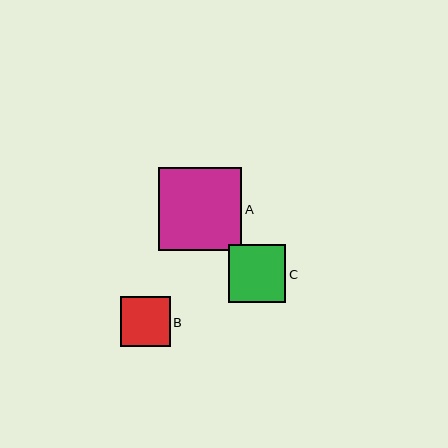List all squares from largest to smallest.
From largest to smallest: A, C, B.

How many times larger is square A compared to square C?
Square A is approximately 1.4 times the size of square C.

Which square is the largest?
Square A is the largest with a size of approximately 83 pixels.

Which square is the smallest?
Square B is the smallest with a size of approximately 50 pixels.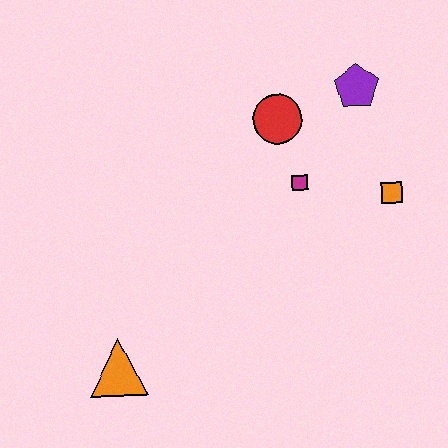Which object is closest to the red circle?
The magenta square is closest to the red circle.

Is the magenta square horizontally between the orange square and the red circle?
Yes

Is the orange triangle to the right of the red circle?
No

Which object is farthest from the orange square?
The orange triangle is farthest from the orange square.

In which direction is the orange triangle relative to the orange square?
The orange triangle is to the left of the orange square.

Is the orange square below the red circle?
Yes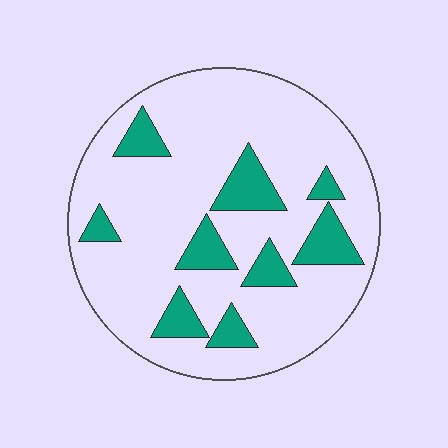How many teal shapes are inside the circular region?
9.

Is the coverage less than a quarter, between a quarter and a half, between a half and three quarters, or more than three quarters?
Less than a quarter.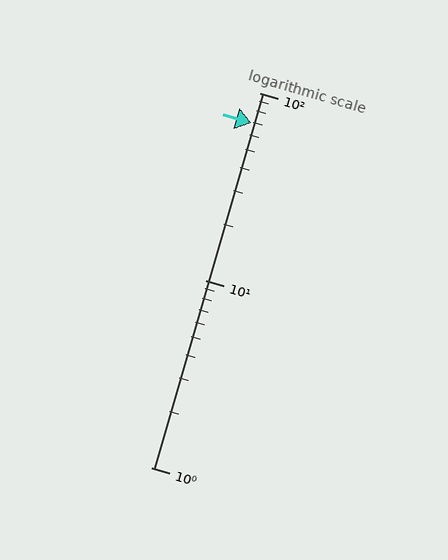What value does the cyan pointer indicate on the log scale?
The pointer indicates approximately 69.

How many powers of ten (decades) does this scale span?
The scale spans 2 decades, from 1 to 100.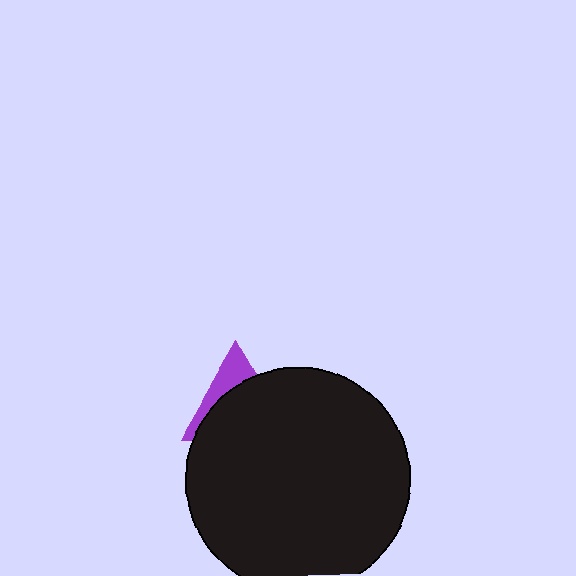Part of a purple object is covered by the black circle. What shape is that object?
It is a triangle.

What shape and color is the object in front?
The object in front is a black circle.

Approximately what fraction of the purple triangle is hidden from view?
Roughly 68% of the purple triangle is hidden behind the black circle.